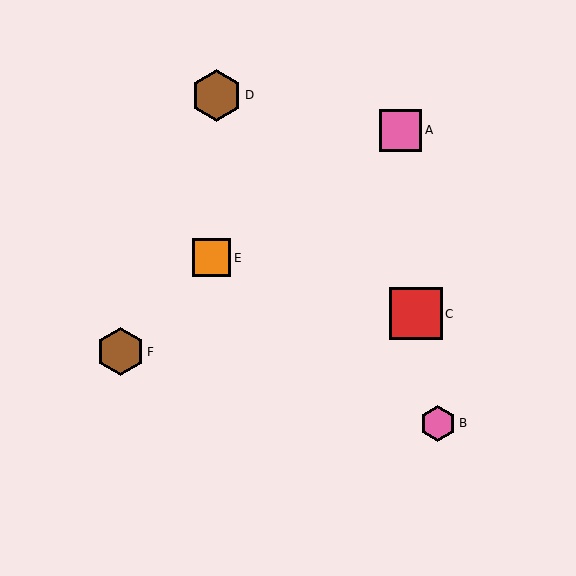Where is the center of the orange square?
The center of the orange square is at (212, 258).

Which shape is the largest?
The red square (labeled C) is the largest.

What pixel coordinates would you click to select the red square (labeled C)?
Click at (416, 314) to select the red square C.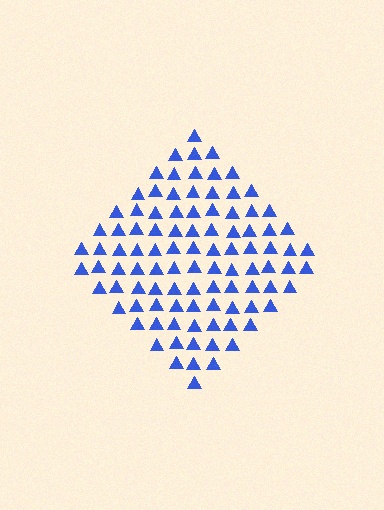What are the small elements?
The small elements are triangles.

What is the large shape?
The large shape is a diamond.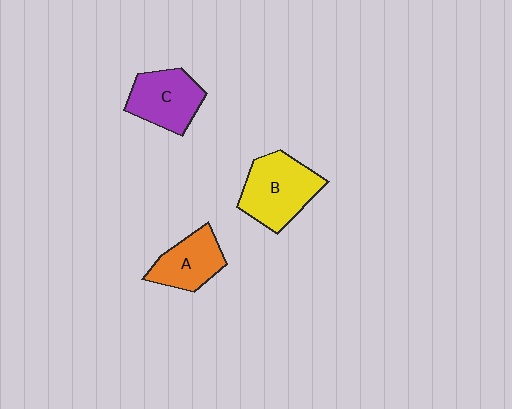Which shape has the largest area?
Shape B (yellow).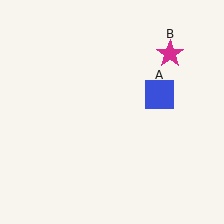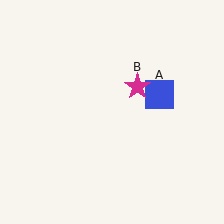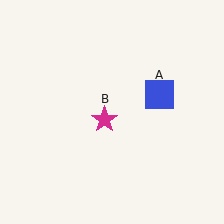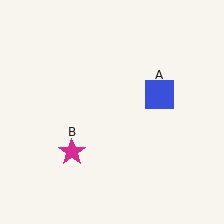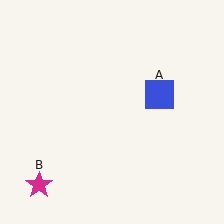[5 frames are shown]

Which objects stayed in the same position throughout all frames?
Blue square (object A) remained stationary.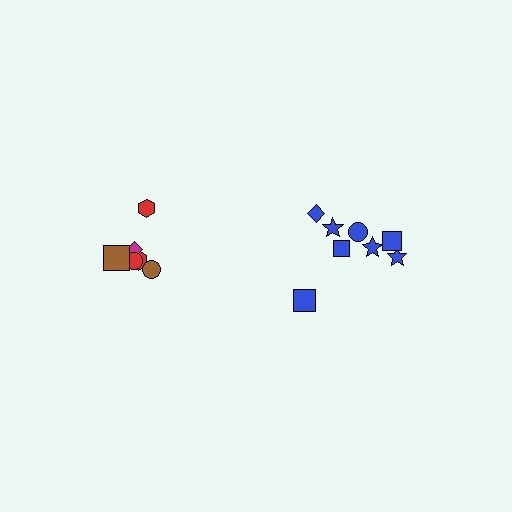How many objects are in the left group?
There are 6 objects.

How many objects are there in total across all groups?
There are 14 objects.